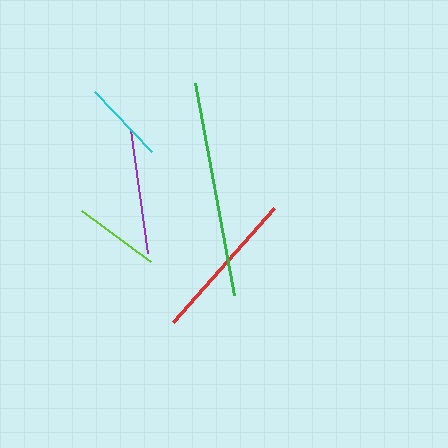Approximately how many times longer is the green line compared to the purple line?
The green line is approximately 1.7 times the length of the purple line.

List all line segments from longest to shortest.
From longest to shortest: green, red, purple, lime, cyan.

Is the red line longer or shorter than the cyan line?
The red line is longer than the cyan line.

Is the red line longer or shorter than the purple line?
The red line is longer than the purple line.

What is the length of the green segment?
The green segment is approximately 216 pixels long.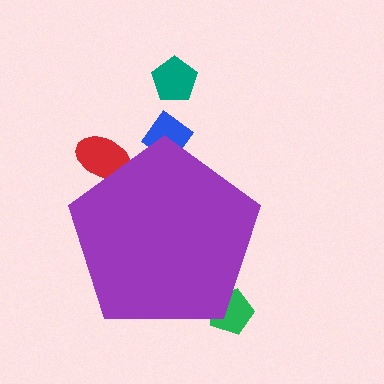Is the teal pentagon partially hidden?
No, the teal pentagon is fully visible.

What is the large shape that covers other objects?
A purple pentagon.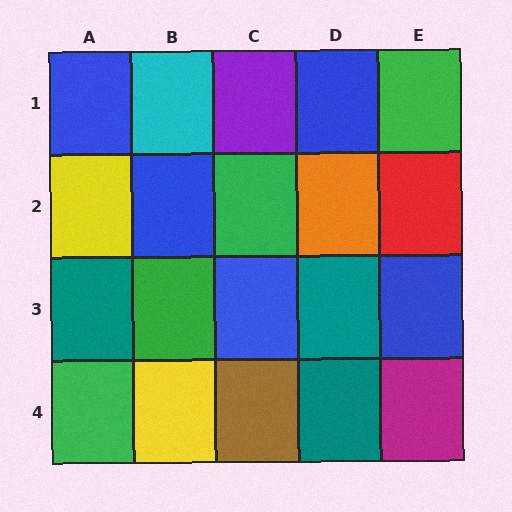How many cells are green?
4 cells are green.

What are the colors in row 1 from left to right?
Blue, cyan, purple, blue, green.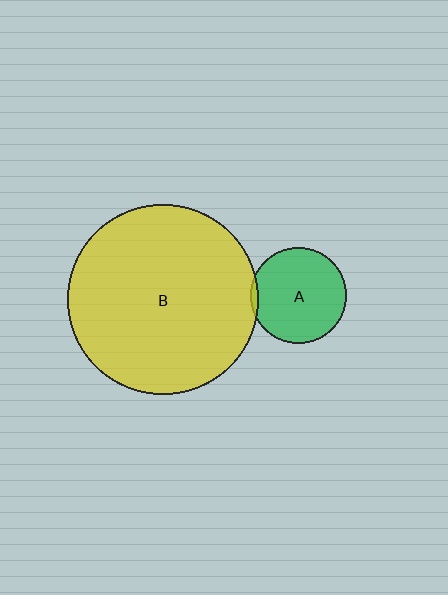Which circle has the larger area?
Circle B (yellow).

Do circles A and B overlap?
Yes.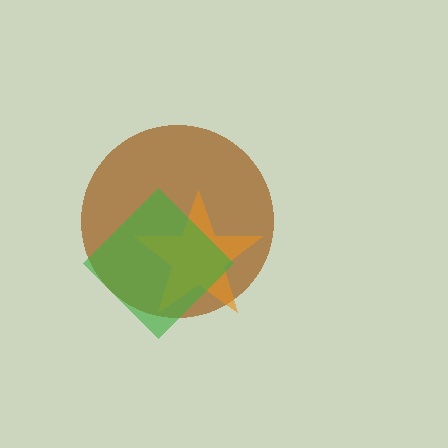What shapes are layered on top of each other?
The layered shapes are: a brown circle, an orange star, a green diamond.